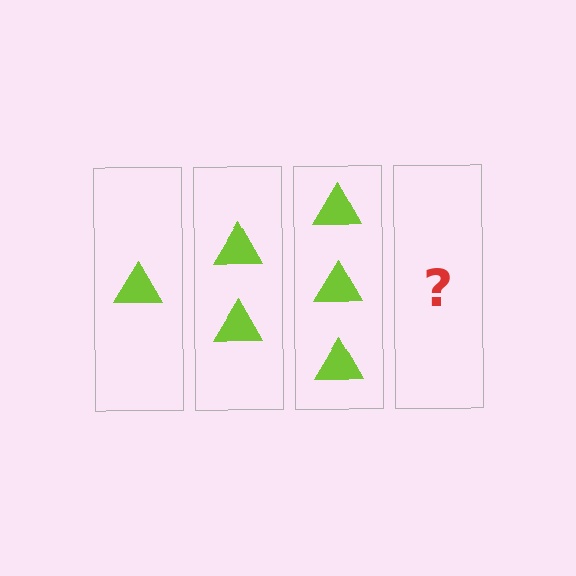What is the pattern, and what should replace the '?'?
The pattern is that each step adds one more triangle. The '?' should be 4 triangles.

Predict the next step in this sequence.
The next step is 4 triangles.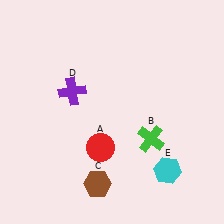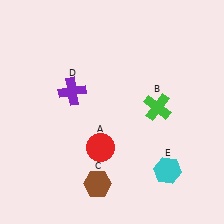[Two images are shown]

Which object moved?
The green cross (B) moved up.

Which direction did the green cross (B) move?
The green cross (B) moved up.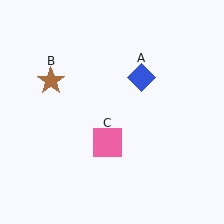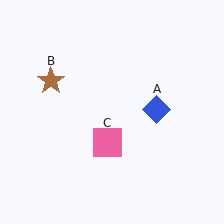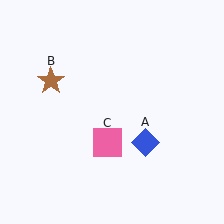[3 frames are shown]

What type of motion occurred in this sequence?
The blue diamond (object A) rotated clockwise around the center of the scene.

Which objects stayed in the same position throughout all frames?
Brown star (object B) and pink square (object C) remained stationary.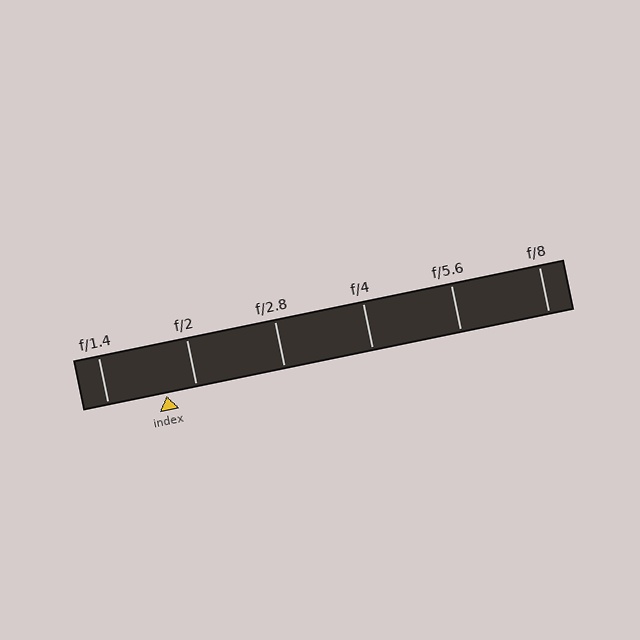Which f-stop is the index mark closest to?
The index mark is closest to f/2.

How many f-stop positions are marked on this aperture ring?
There are 6 f-stop positions marked.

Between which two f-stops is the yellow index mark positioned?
The index mark is between f/1.4 and f/2.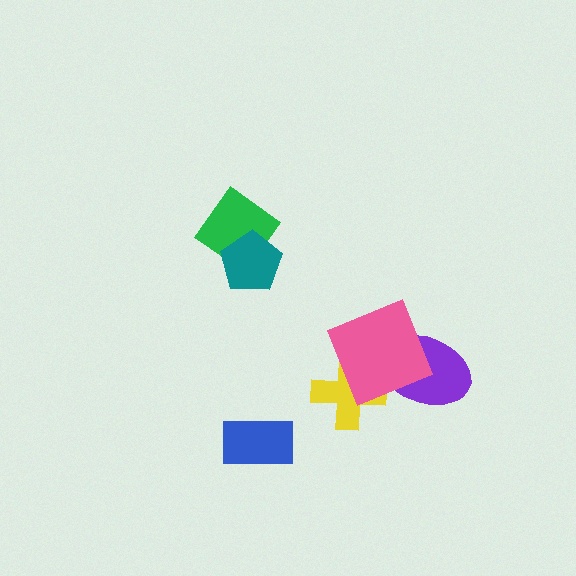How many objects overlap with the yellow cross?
2 objects overlap with the yellow cross.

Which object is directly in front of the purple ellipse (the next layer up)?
The yellow cross is directly in front of the purple ellipse.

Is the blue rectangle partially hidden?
No, no other shape covers it.